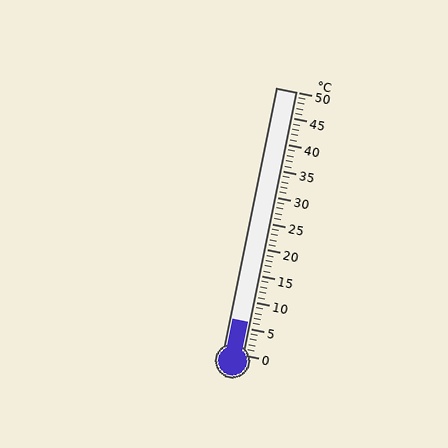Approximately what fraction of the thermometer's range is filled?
The thermometer is filled to approximately 10% of its range.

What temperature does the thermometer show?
The thermometer shows approximately 6°C.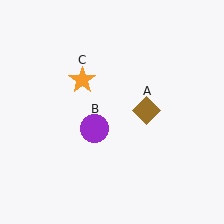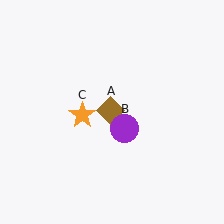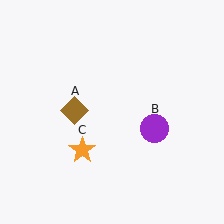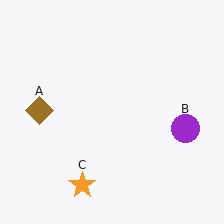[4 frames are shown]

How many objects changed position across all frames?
3 objects changed position: brown diamond (object A), purple circle (object B), orange star (object C).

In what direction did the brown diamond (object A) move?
The brown diamond (object A) moved left.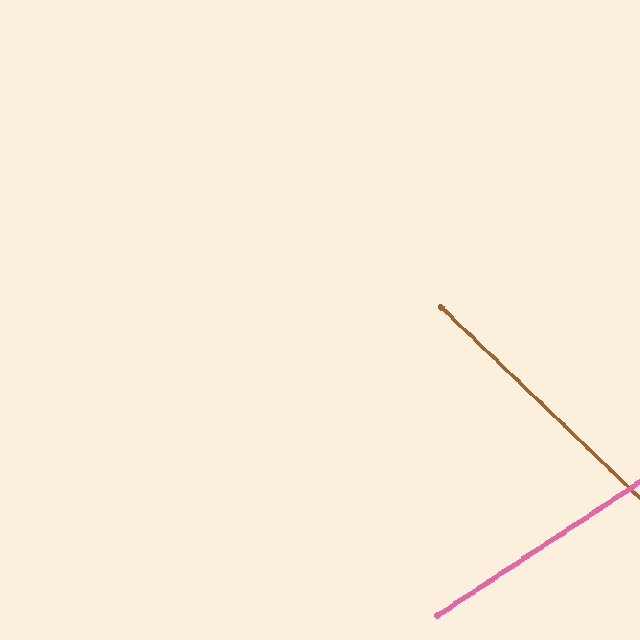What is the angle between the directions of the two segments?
Approximately 77 degrees.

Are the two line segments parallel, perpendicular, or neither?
Neither parallel nor perpendicular — they differ by about 77°.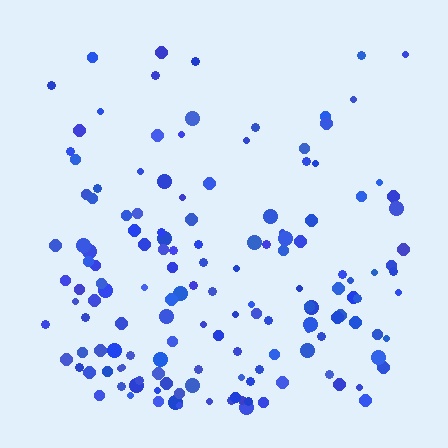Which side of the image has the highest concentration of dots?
The bottom.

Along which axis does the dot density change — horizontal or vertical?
Vertical.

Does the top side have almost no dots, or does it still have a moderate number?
Still a moderate number, just noticeably fewer than the bottom.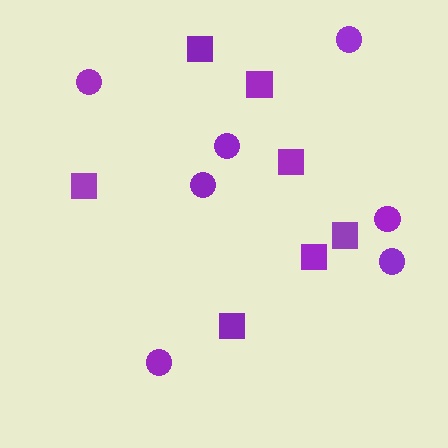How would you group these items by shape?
There are 2 groups: one group of squares (7) and one group of circles (7).